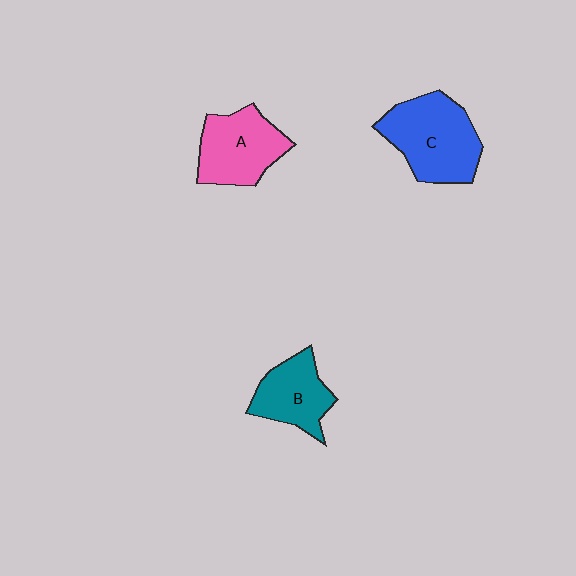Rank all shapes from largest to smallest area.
From largest to smallest: C (blue), A (pink), B (teal).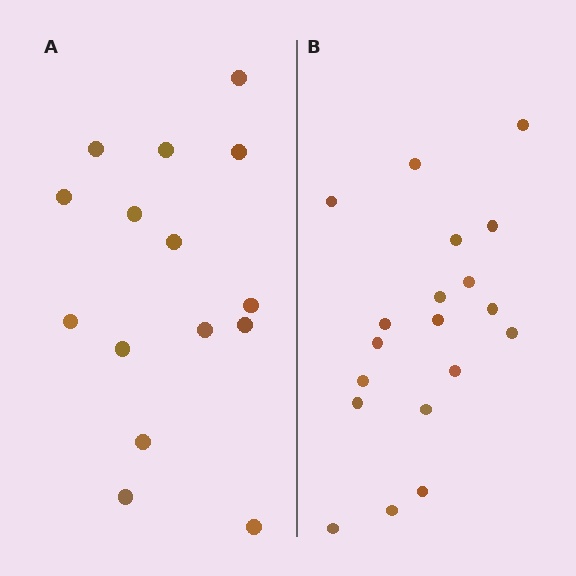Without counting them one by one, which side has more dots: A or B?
Region B (the right region) has more dots.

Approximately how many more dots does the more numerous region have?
Region B has about 4 more dots than region A.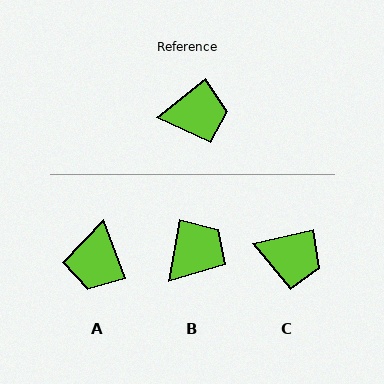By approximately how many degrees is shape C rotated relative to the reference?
Approximately 26 degrees clockwise.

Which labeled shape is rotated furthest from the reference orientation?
A, about 109 degrees away.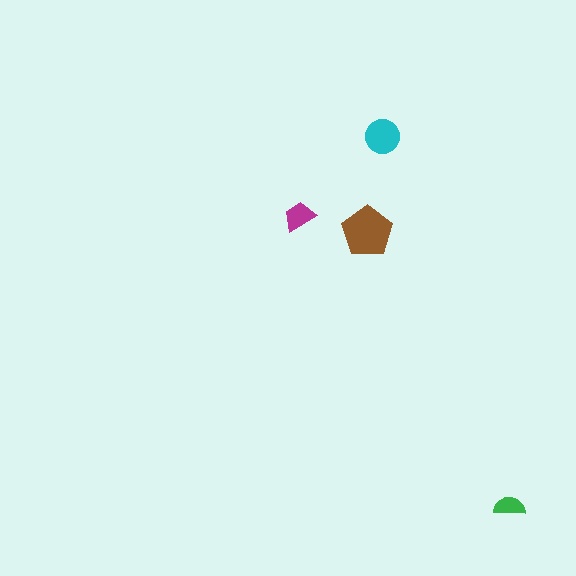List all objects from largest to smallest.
The brown pentagon, the cyan circle, the magenta trapezoid, the green semicircle.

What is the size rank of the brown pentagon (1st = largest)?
1st.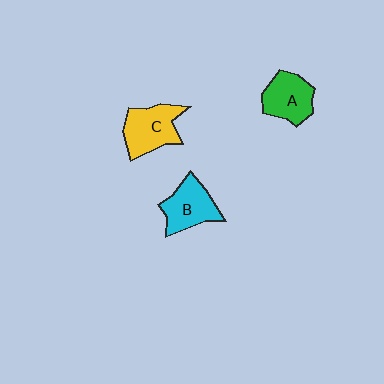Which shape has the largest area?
Shape C (yellow).